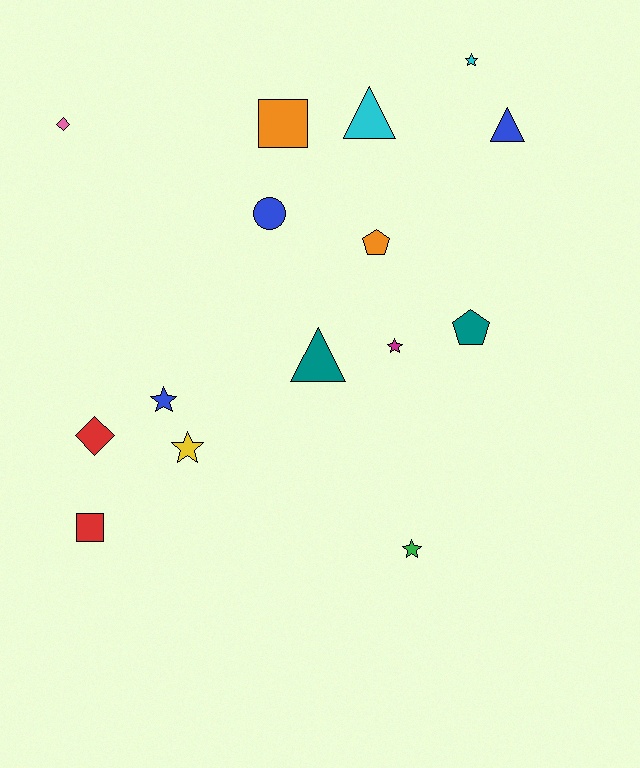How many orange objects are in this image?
There are 2 orange objects.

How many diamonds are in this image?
There are 2 diamonds.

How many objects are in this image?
There are 15 objects.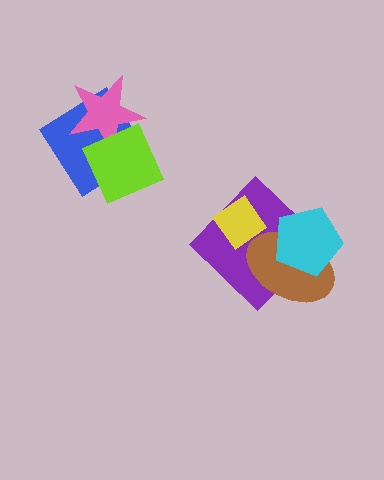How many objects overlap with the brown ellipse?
2 objects overlap with the brown ellipse.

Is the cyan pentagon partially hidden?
No, no other shape covers it.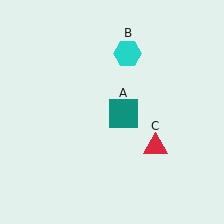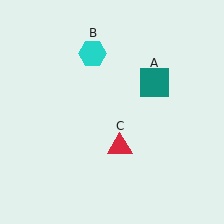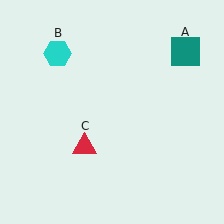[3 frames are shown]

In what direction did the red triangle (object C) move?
The red triangle (object C) moved left.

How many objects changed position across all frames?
3 objects changed position: teal square (object A), cyan hexagon (object B), red triangle (object C).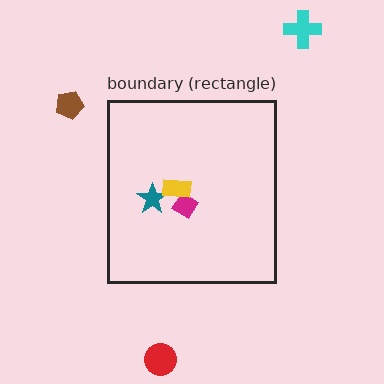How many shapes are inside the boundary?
3 inside, 3 outside.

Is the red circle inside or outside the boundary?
Outside.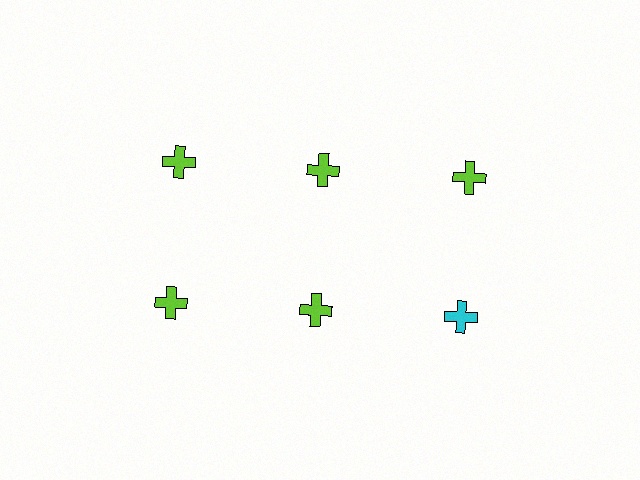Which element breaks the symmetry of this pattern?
The cyan cross in the second row, center column breaks the symmetry. All other shapes are lime crosses.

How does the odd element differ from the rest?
It has a different color: cyan instead of lime.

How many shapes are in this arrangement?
There are 6 shapes arranged in a grid pattern.